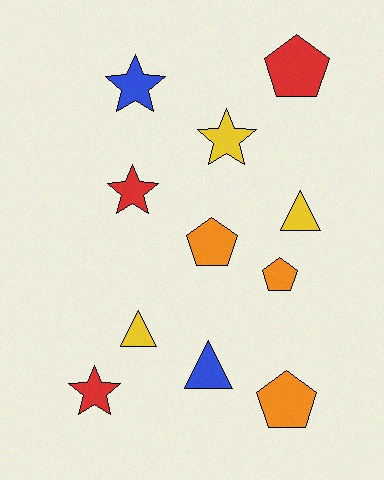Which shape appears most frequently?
Pentagon, with 4 objects.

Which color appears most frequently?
Orange, with 3 objects.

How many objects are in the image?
There are 11 objects.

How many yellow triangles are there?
There are 2 yellow triangles.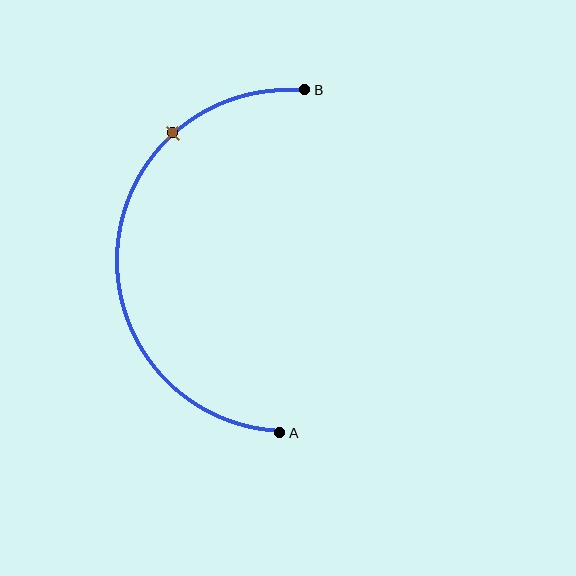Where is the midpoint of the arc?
The arc midpoint is the point on the curve farthest from the straight line joining A and B. It sits to the left of that line.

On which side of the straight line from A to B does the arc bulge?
The arc bulges to the left of the straight line connecting A and B.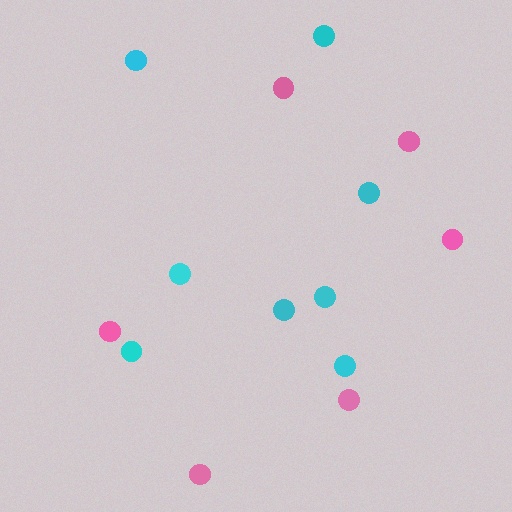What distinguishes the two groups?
There are 2 groups: one group of pink circles (6) and one group of cyan circles (8).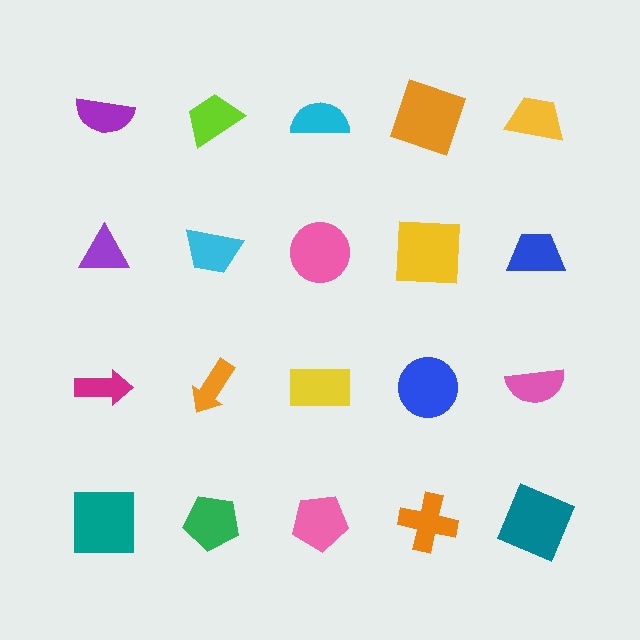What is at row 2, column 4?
A yellow square.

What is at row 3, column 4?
A blue circle.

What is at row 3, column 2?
An orange arrow.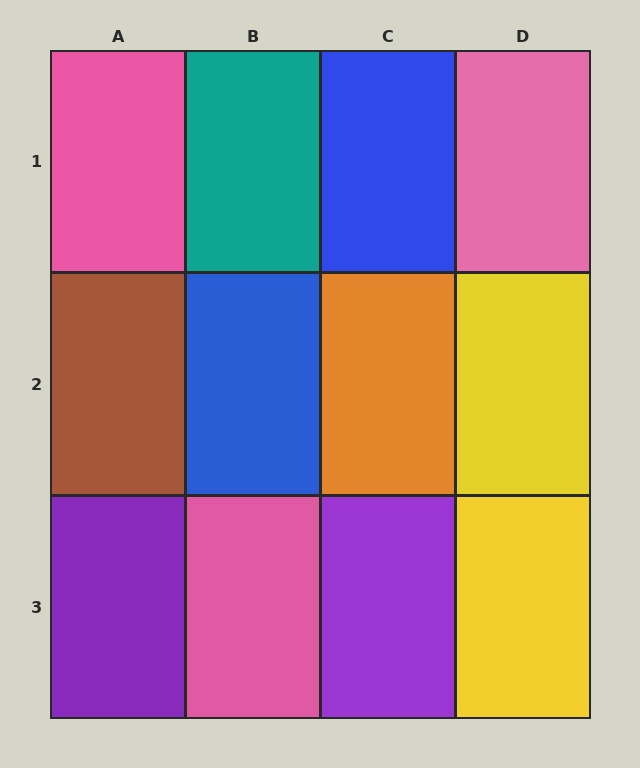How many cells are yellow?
2 cells are yellow.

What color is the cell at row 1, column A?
Pink.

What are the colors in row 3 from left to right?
Purple, pink, purple, yellow.